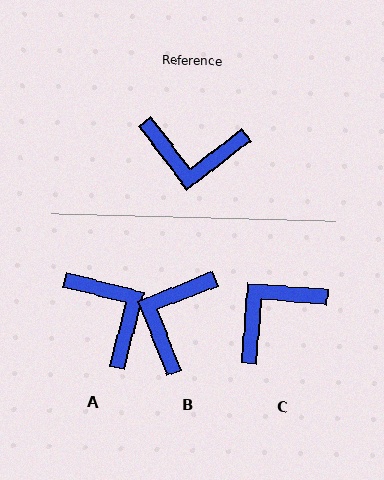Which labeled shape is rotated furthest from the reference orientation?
C, about 132 degrees away.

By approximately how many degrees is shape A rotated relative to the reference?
Approximately 128 degrees counter-clockwise.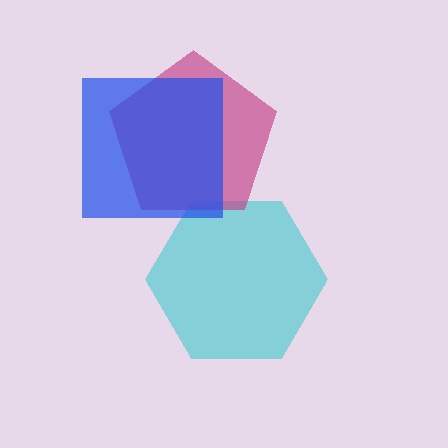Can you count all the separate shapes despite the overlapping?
Yes, there are 3 separate shapes.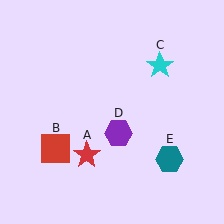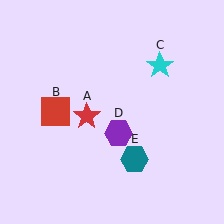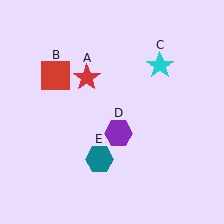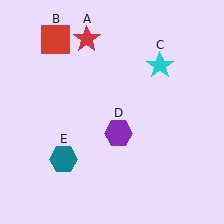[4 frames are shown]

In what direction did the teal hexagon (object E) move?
The teal hexagon (object E) moved left.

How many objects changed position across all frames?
3 objects changed position: red star (object A), red square (object B), teal hexagon (object E).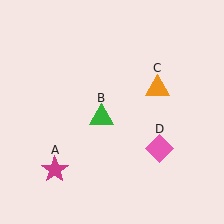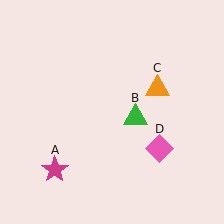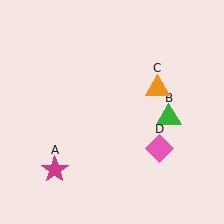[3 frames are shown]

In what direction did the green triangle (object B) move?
The green triangle (object B) moved right.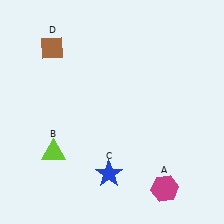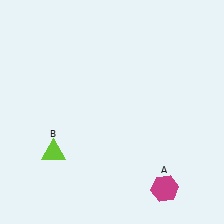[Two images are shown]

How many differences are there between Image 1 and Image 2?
There are 2 differences between the two images.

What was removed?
The blue star (C), the brown diamond (D) were removed in Image 2.